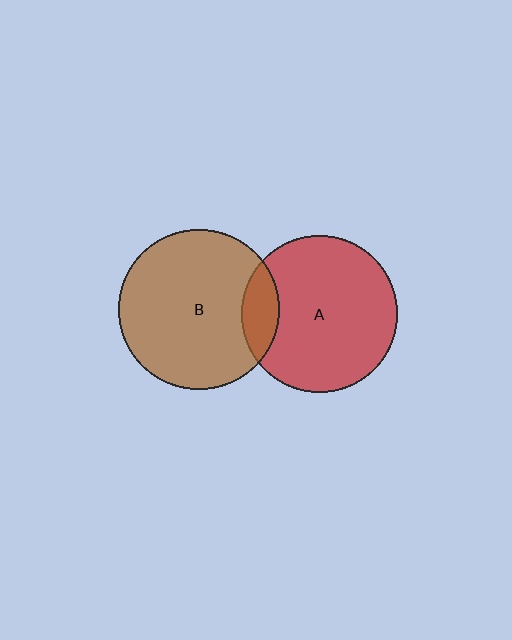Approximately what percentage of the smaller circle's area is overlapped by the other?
Approximately 15%.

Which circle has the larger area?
Circle B (brown).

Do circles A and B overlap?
Yes.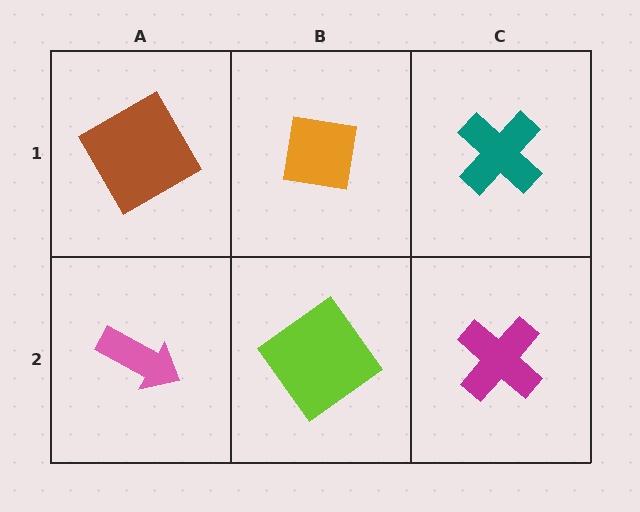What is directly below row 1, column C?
A magenta cross.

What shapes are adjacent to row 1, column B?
A lime diamond (row 2, column B), a brown square (row 1, column A), a teal cross (row 1, column C).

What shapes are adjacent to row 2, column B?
An orange square (row 1, column B), a pink arrow (row 2, column A), a magenta cross (row 2, column C).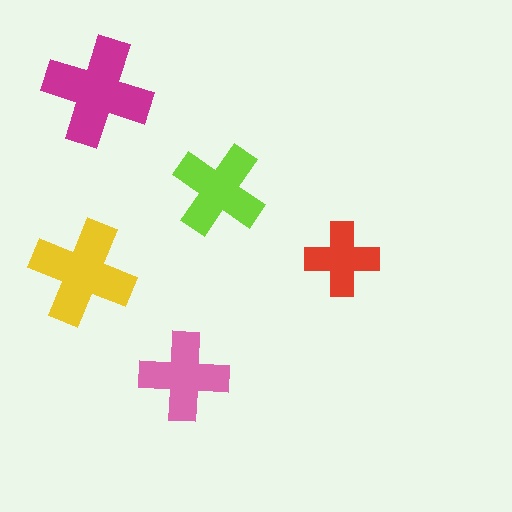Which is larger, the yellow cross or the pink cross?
The yellow one.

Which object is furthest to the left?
The yellow cross is leftmost.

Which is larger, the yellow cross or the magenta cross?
The magenta one.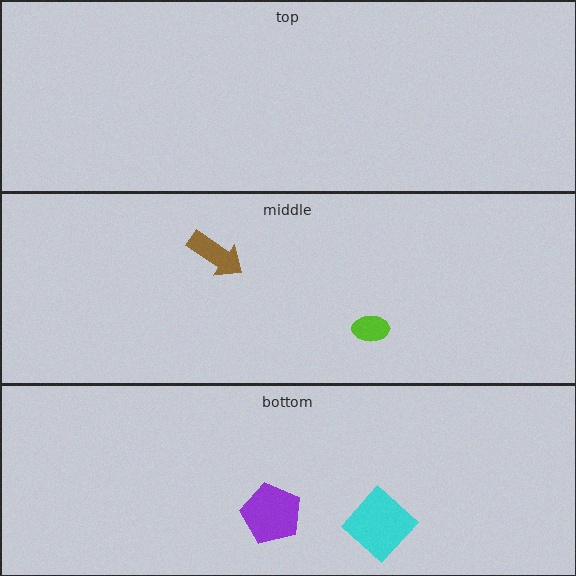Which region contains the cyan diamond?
The bottom region.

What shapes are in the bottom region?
The purple pentagon, the cyan diamond.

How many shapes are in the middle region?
2.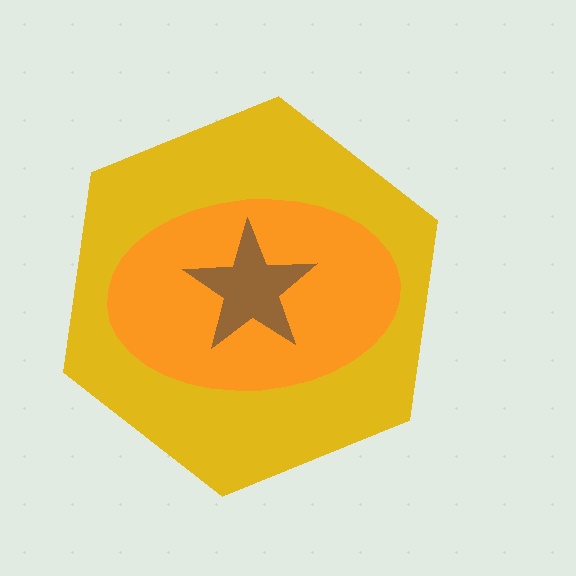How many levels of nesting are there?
3.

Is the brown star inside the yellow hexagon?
Yes.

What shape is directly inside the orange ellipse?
The brown star.